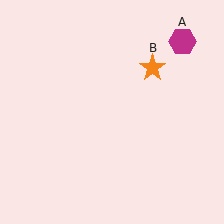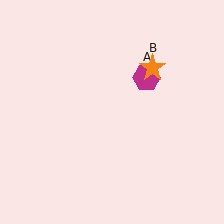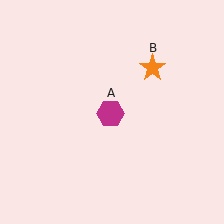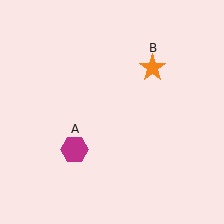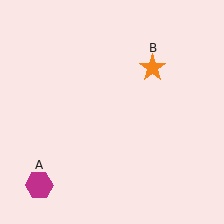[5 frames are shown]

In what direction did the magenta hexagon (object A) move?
The magenta hexagon (object A) moved down and to the left.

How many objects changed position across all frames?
1 object changed position: magenta hexagon (object A).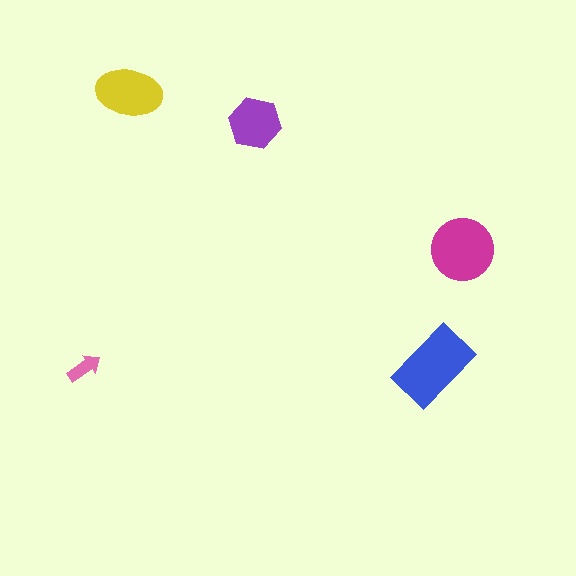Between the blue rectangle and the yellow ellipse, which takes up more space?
The blue rectangle.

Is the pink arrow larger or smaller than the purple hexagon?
Smaller.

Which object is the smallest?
The pink arrow.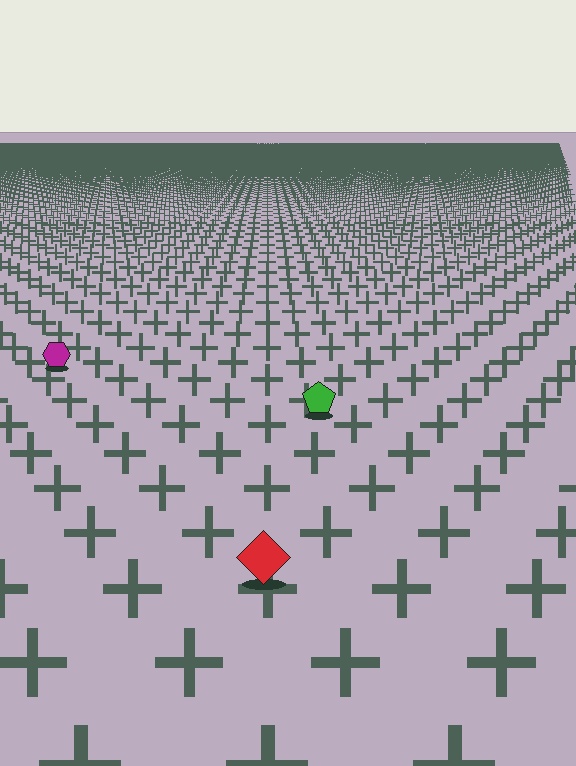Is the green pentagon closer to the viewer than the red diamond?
No. The red diamond is closer — you can tell from the texture gradient: the ground texture is coarser near it.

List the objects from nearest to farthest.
From nearest to farthest: the red diamond, the green pentagon, the magenta hexagon.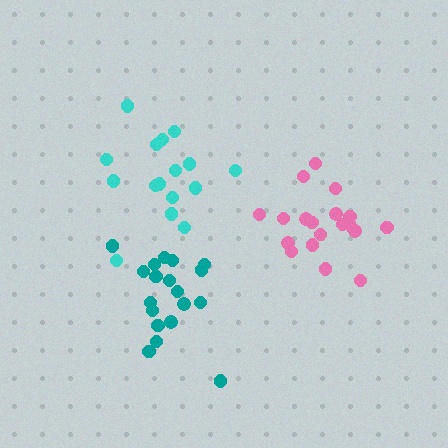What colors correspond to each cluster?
The clusters are colored: cyan, pink, teal.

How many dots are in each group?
Group 1: 16 dots, Group 2: 20 dots, Group 3: 19 dots (55 total).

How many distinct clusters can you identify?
There are 3 distinct clusters.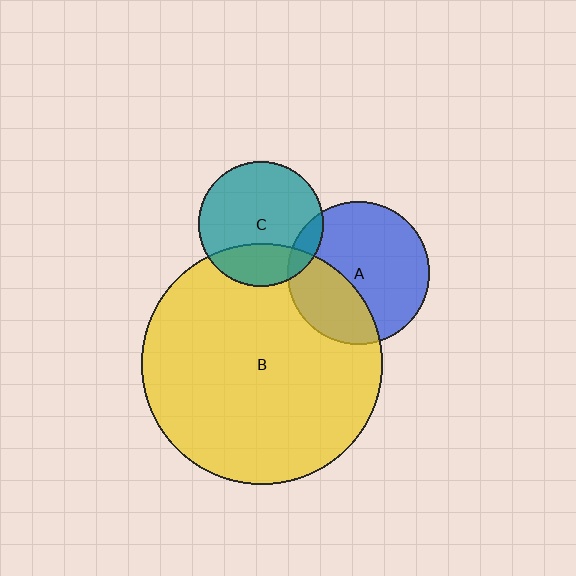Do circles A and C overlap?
Yes.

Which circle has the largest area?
Circle B (yellow).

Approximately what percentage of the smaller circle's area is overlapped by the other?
Approximately 10%.